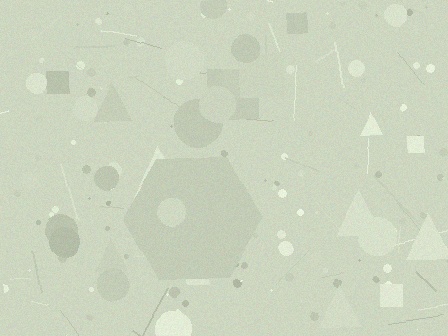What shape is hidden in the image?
A hexagon is hidden in the image.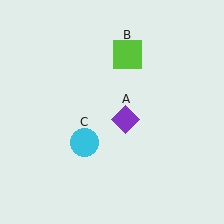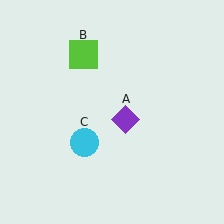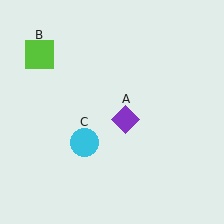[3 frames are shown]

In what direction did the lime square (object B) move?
The lime square (object B) moved left.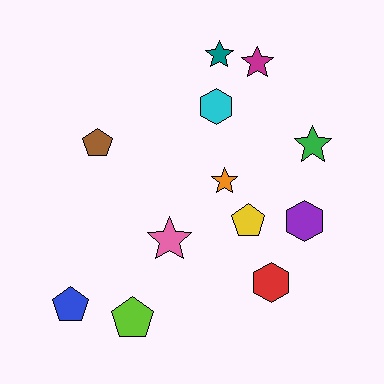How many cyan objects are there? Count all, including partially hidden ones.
There is 1 cyan object.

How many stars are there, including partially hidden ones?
There are 5 stars.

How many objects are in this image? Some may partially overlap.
There are 12 objects.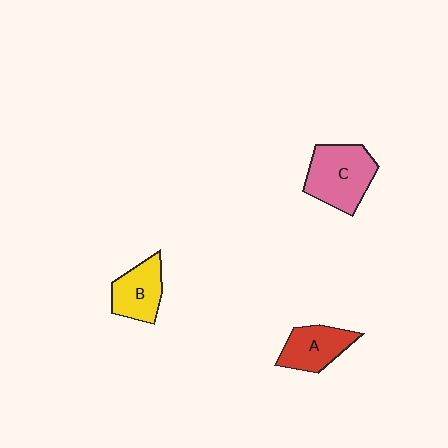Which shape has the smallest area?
Shape B (yellow).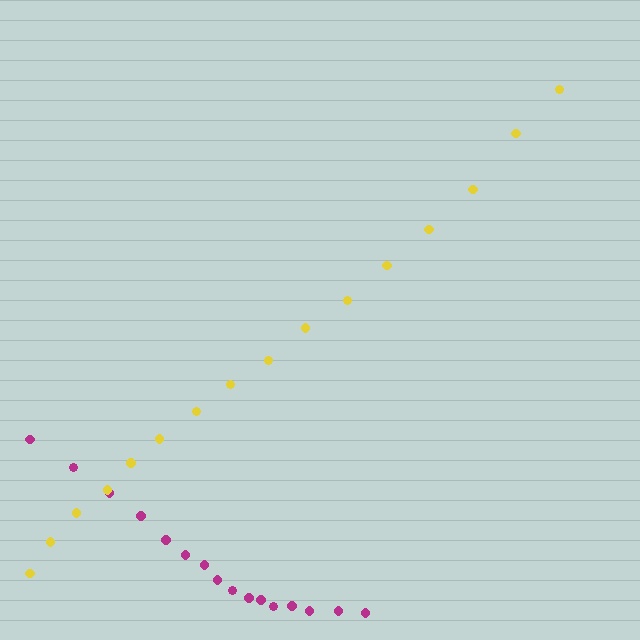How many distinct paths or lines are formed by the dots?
There are 2 distinct paths.